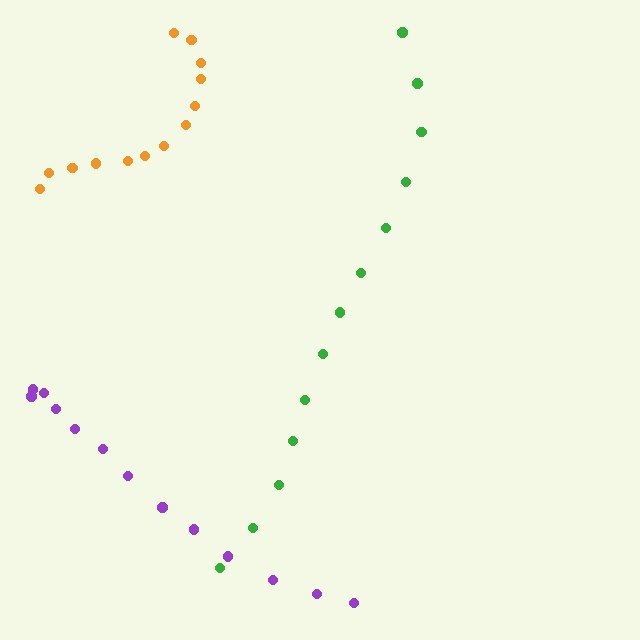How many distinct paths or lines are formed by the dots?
There are 3 distinct paths.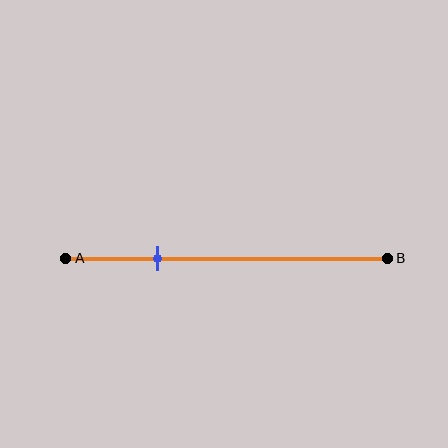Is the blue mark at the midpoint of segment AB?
No, the mark is at about 30% from A, not at the 50% midpoint.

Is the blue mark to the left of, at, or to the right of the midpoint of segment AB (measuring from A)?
The blue mark is to the left of the midpoint of segment AB.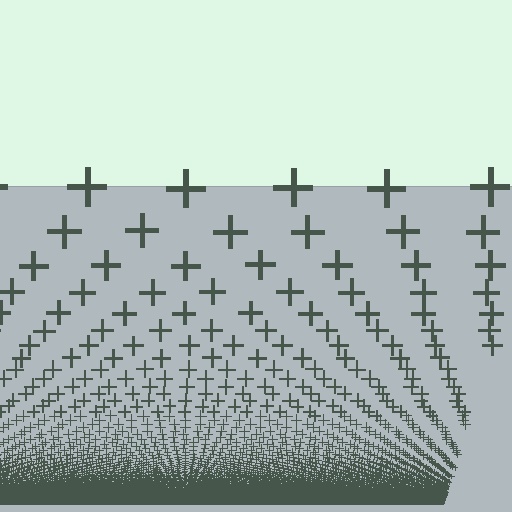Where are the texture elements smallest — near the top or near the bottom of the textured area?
Near the bottom.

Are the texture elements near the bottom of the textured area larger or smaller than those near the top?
Smaller. The gradient is inverted — elements near the bottom are smaller and denser.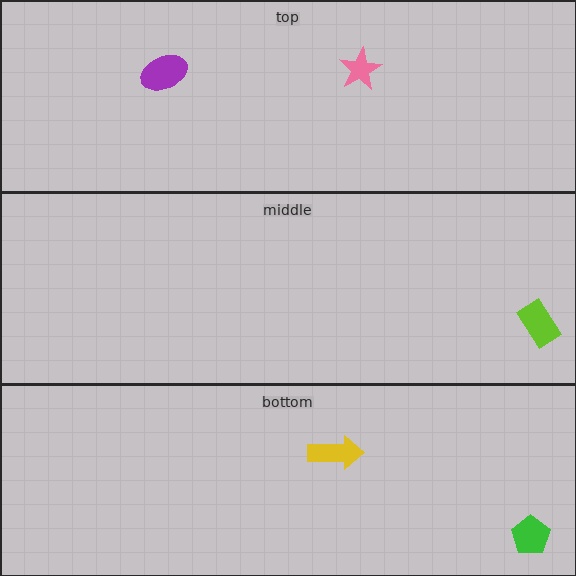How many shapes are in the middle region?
1.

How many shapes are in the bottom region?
2.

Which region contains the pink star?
The top region.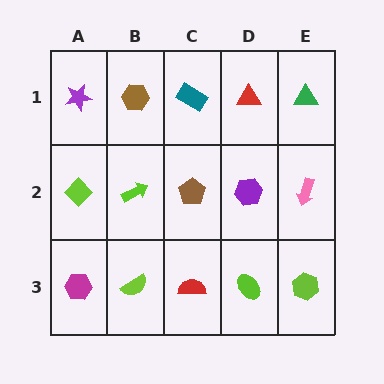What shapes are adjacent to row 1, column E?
A pink arrow (row 2, column E), a red triangle (row 1, column D).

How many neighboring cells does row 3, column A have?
2.